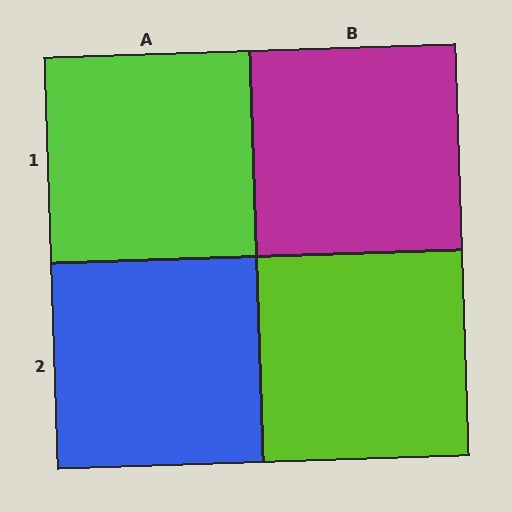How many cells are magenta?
1 cell is magenta.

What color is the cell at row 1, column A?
Lime.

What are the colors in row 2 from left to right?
Blue, lime.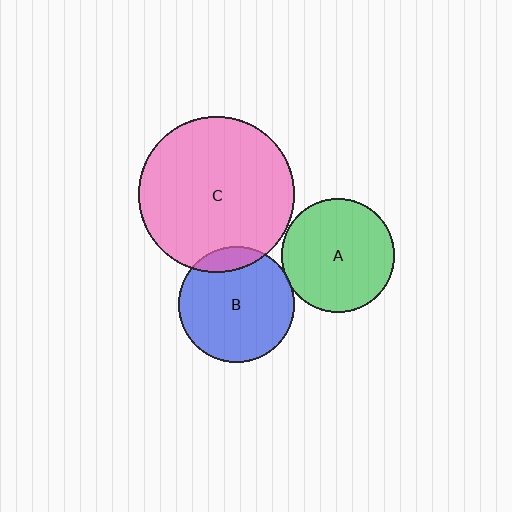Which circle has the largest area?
Circle C (pink).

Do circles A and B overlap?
Yes.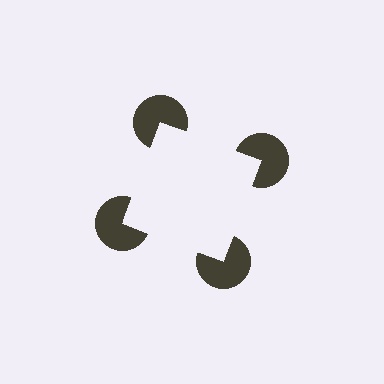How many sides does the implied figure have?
4 sides.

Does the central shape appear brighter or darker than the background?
It typically appears slightly brighter than the background, even though no actual brightness change is drawn.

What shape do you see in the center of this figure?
An illusory square — its edges are inferred from the aligned wedge cuts in the pac-man discs, not physically drawn.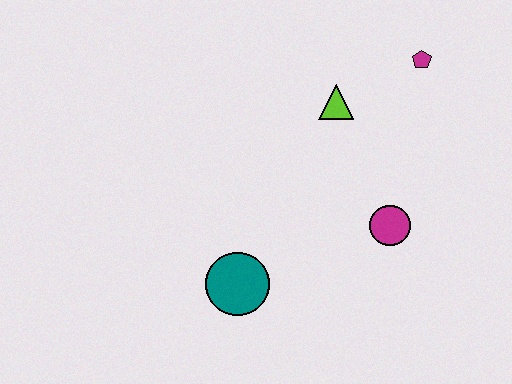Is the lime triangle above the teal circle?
Yes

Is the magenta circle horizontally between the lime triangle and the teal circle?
No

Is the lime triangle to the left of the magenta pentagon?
Yes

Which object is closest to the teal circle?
The magenta circle is closest to the teal circle.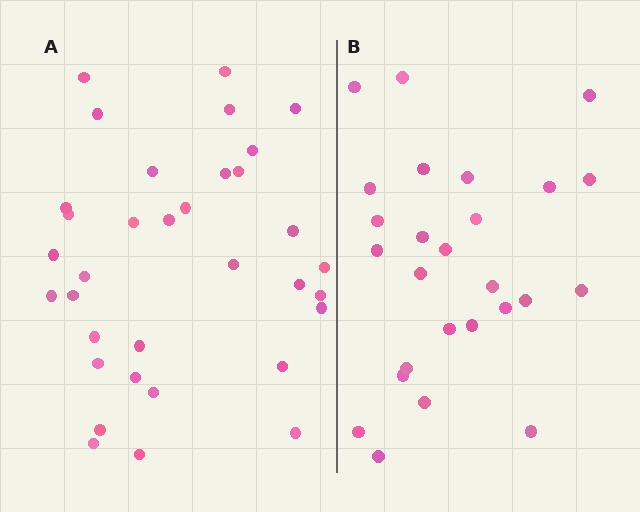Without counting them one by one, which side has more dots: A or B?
Region A (the left region) has more dots.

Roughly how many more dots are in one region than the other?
Region A has roughly 8 or so more dots than region B.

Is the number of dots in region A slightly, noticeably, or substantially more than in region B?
Region A has noticeably more, but not dramatically so. The ratio is roughly 1.3 to 1.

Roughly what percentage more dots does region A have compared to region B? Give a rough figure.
About 30% more.